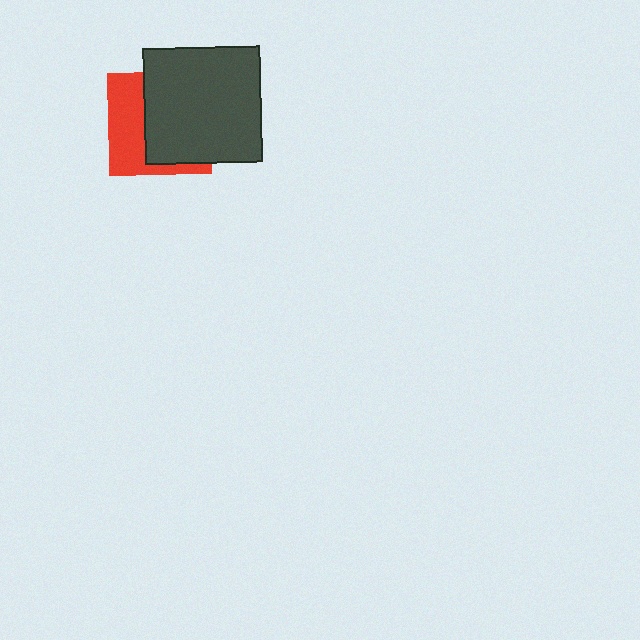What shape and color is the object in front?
The object in front is a dark gray square.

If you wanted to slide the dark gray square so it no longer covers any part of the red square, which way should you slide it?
Slide it right — that is the most direct way to separate the two shapes.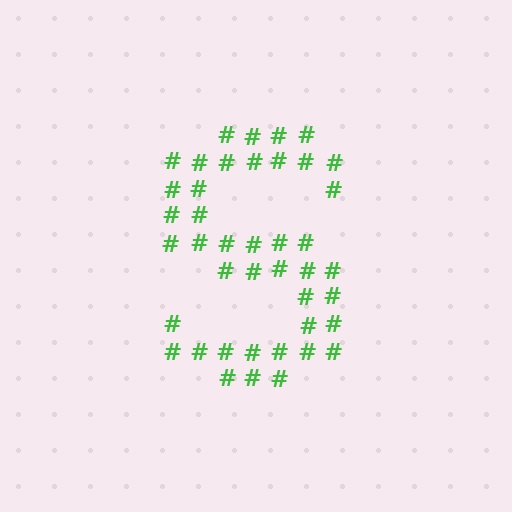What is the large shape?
The large shape is the letter S.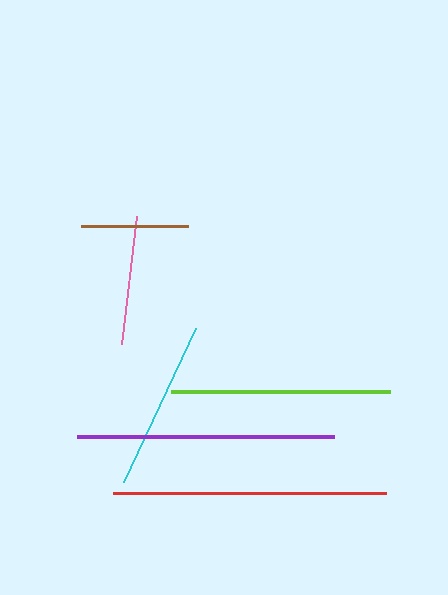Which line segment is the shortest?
The brown line is the shortest at approximately 108 pixels.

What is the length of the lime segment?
The lime segment is approximately 220 pixels long.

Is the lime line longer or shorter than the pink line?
The lime line is longer than the pink line.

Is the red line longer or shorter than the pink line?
The red line is longer than the pink line.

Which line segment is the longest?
The red line is the longest at approximately 273 pixels.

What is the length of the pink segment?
The pink segment is approximately 129 pixels long.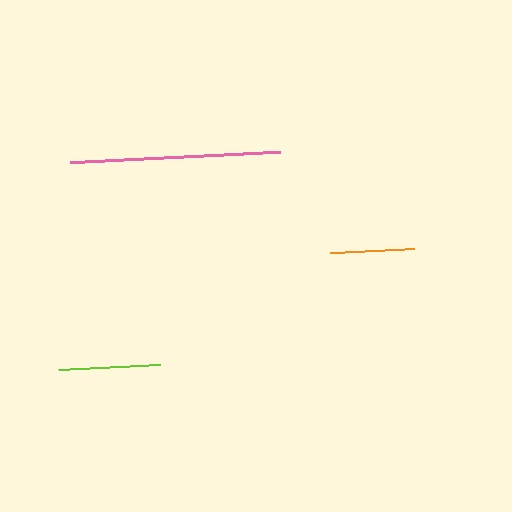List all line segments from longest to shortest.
From longest to shortest: pink, lime, orange.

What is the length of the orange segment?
The orange segment is approximately 84 pixels long.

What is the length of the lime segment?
The lime segment is approximately 103 pixels long.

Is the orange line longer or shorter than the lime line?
The lime line is longer than the orange line.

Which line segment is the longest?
The pink line is the longest at approximately 210 pixels.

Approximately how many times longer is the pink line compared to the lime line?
The pink line is approximately 2.0 times the length of the lime line.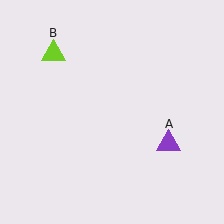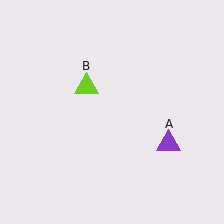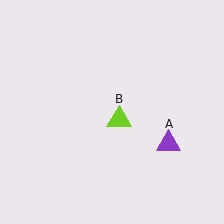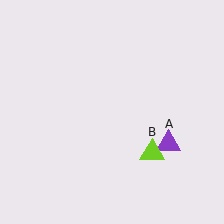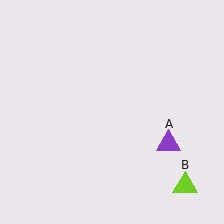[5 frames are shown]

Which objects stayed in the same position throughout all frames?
Purple triangle (object A) remained stationary.